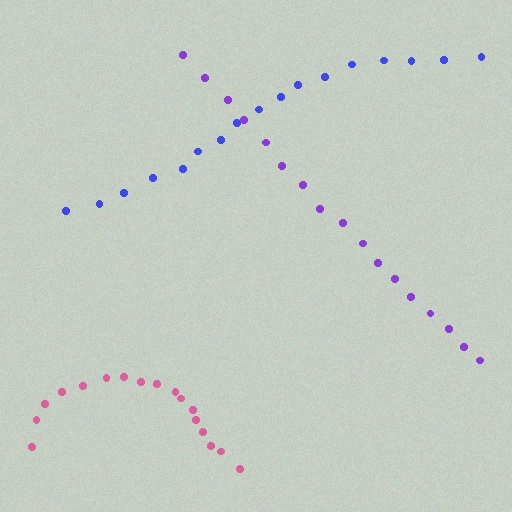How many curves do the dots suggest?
There are 3 distinct paths.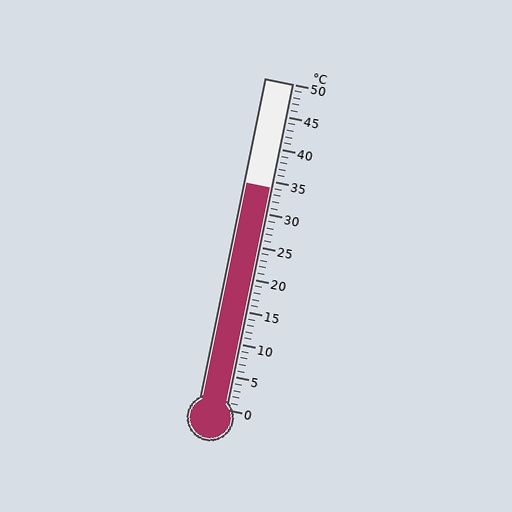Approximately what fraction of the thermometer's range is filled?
The thermometer is filled to approximately 70% of its range.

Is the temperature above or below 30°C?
The temperature is above 30°C.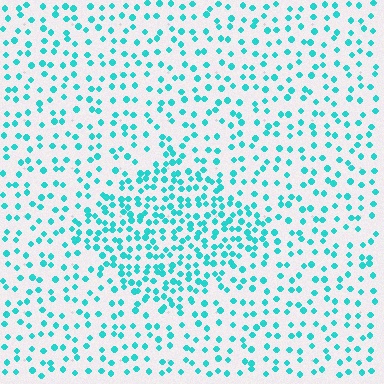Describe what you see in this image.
The image contains small cyan elements arranged at two different densities. A diamond-shaped region is visible where the elements are more densely packed than the surrounding area.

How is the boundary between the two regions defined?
The boundary is defined by a change in element density (approximately 2.0x ratio). All elements are the same color, size, and shape.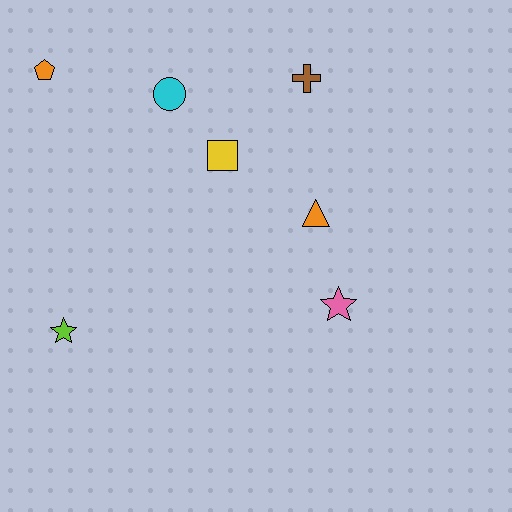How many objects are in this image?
There are 7 objects.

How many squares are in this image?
There is 1 square.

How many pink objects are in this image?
There is 1 pink object.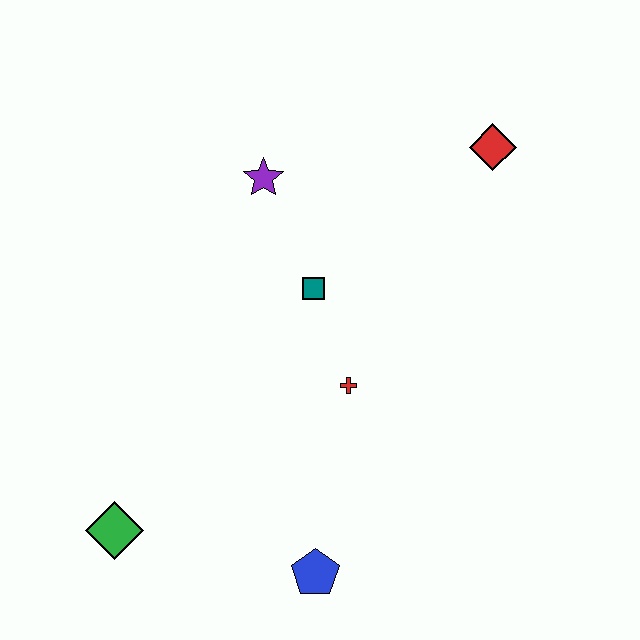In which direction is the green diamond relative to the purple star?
The green diamond is below the purple star.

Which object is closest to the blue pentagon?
The red cross is closest to the blue pentagon.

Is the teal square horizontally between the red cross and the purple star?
Yes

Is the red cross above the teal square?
No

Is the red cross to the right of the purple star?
Yes